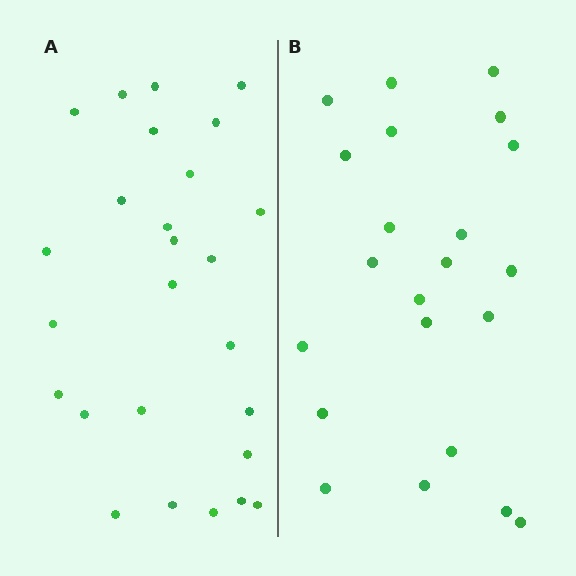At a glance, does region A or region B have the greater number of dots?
Region A (the left region) has more dots.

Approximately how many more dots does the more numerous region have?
Region A has about 4 more dots than region B.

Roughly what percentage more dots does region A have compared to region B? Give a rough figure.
About 20% more.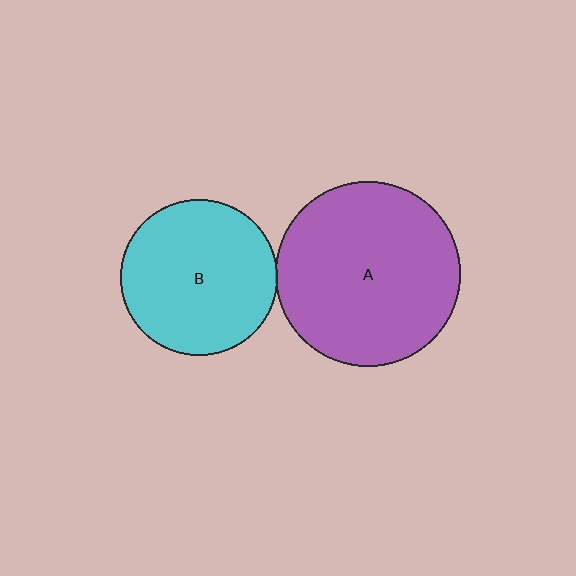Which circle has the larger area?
Circle A (purple).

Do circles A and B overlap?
Yes.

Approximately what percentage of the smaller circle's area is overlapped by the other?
Approximately 5%.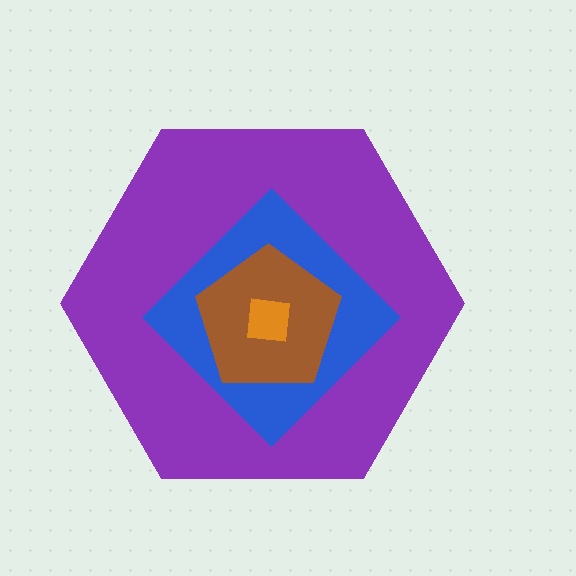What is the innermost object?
The orange square.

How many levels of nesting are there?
4.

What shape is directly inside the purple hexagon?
The blue diamond.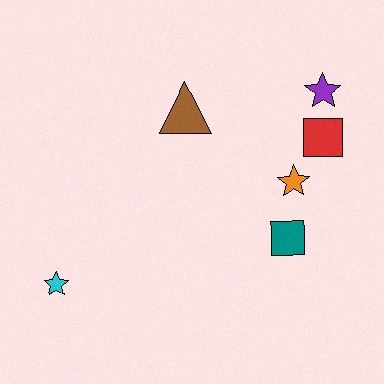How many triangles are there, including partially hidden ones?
There is 1 triangle.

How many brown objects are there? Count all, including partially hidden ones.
There is 1 brown object.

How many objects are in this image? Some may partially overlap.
There are 6 objects.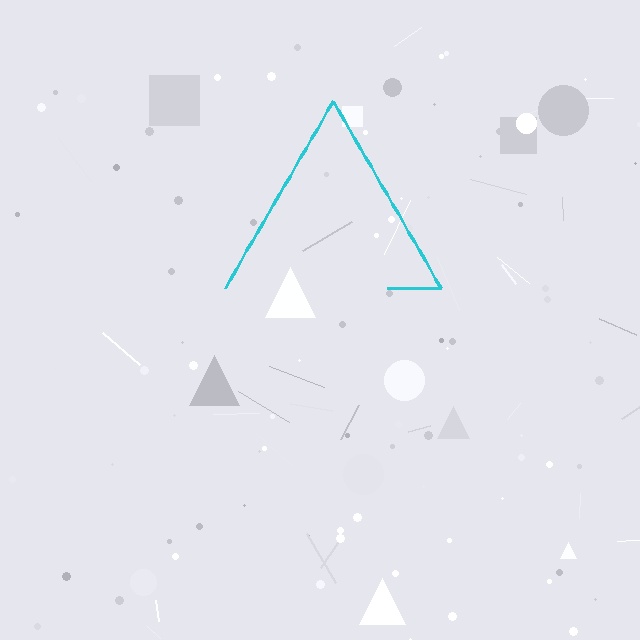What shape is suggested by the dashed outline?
The dashed outline suggests a triangle.